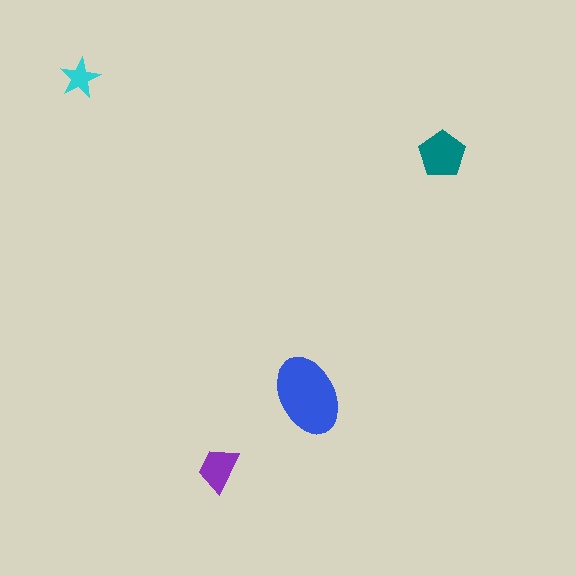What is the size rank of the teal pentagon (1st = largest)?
2nd.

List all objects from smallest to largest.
The cyan star, the purple trapezoid, the teal pentagon, the blue ellipse.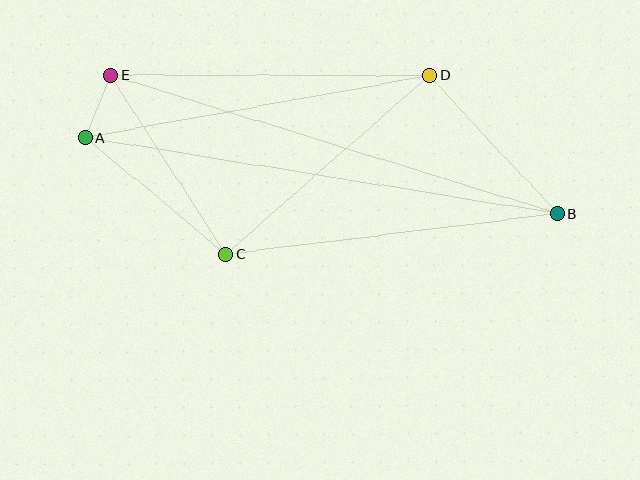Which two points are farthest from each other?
Points A and B are farthest from each other.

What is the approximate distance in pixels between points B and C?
The distance between B and C is approximately 333 pixels.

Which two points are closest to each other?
Points A and E are closest to each other.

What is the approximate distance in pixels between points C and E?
The distance between C and E is approximately 213 pixels.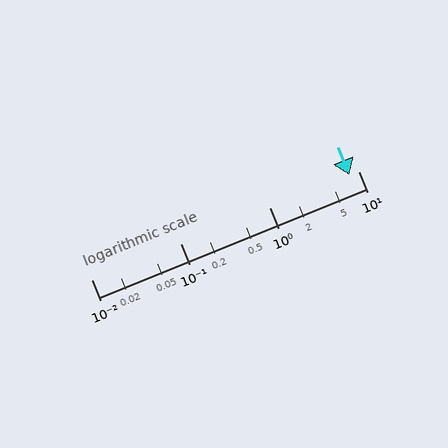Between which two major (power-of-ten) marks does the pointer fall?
The pointer is between 1 and 10.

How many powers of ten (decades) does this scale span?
The scale spans 3 decades, from 0.01 to 10.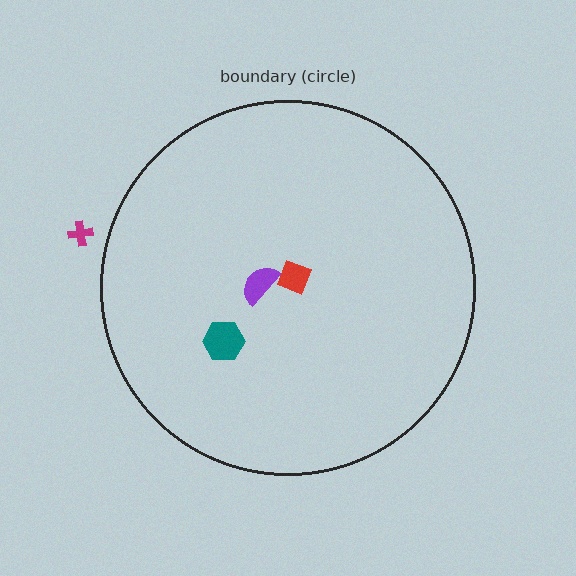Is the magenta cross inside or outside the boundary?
Outside.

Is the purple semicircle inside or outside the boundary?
Inside.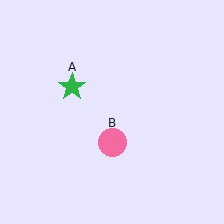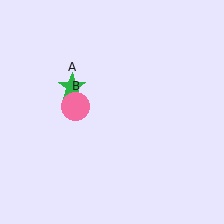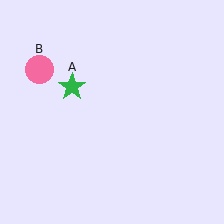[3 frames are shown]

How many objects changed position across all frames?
1 object changed position: pink circle (object B).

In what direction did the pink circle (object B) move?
The pink circle (object B) moved up and to the left.